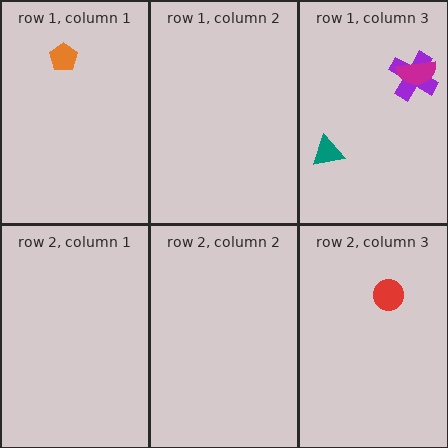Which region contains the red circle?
The row 2, column 3 region.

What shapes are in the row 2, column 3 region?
The red circle.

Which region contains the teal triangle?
The row 1, column 3 region.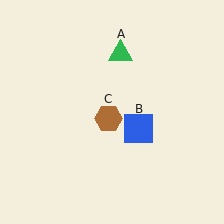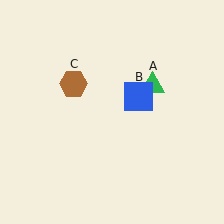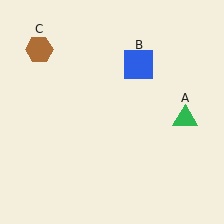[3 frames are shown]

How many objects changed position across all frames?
3 objects changed position: green triangle (object A), blue square (object B), brown hexagon (object C).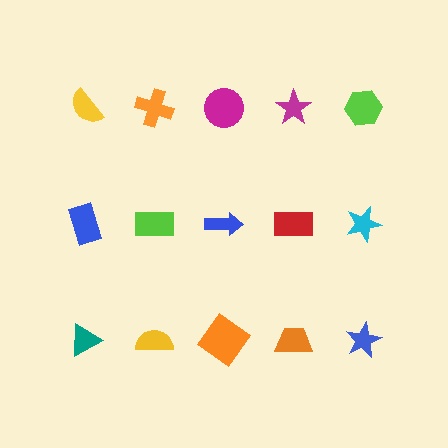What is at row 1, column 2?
An orange cross.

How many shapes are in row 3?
5 shapes.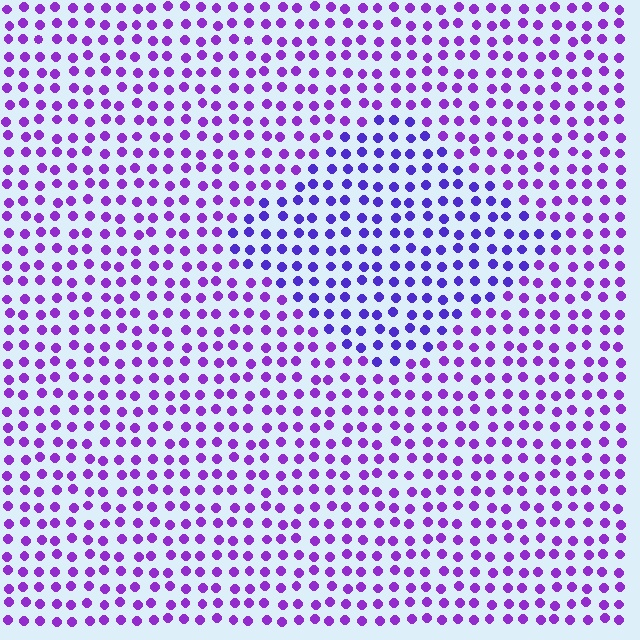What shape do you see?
I see a diamond.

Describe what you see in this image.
The image is filled with small purple elements in a uniform arrangement. A diamond-shaped region is visible where the elements are tinted to a slightly different hue, forming a subtle color boundary.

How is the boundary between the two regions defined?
The boundary is defined purely by a slight shift in hue (about 27 degrees). Spacing, size, and orientation are identical on both sides.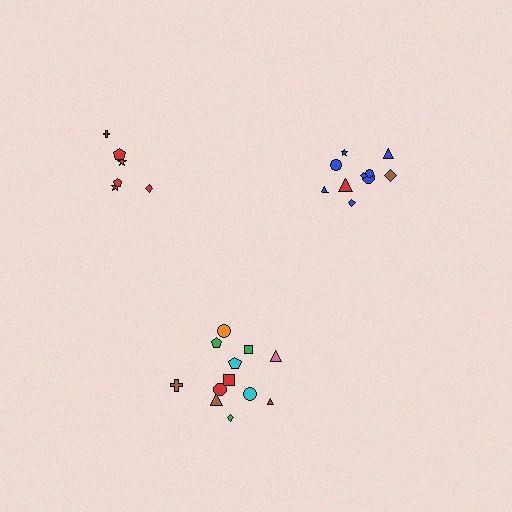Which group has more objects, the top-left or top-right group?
The top-right group.